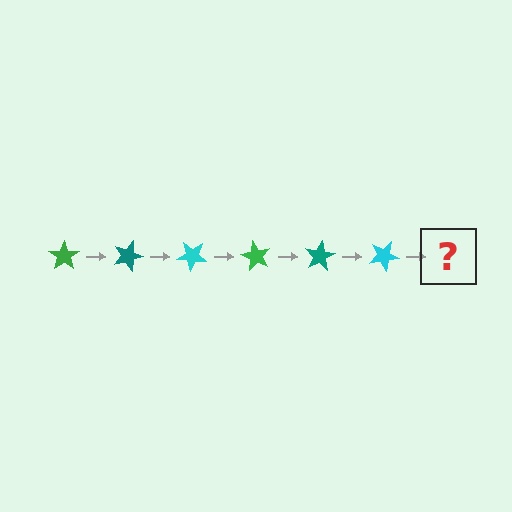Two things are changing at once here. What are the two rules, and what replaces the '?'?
The two rules are that it rotates 20 degrees each step and the color cycles through green, teal, and cyan. The '?' should be a green star, rotated 120 degrees from the start.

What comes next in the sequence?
The next element should be a green star, rotated 120 degrees from the start.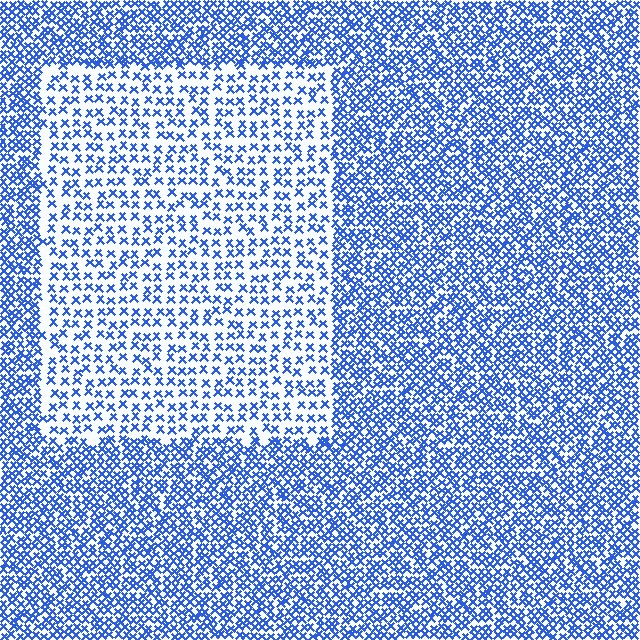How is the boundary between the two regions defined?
The boundary is defined by a change in element density (approximately 2.1x ratio). All elements are the same color, size, and shape.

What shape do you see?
I see a rectangle.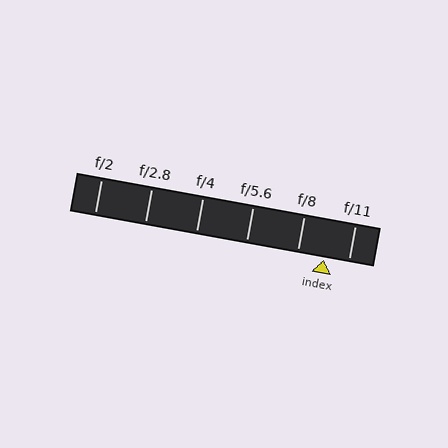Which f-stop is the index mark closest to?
The index mark is closest to f/11.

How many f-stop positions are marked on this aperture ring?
There are 6 f-stop positions marked.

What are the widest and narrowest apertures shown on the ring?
The widest aperture shown is f/2 and the narrowest is f/11.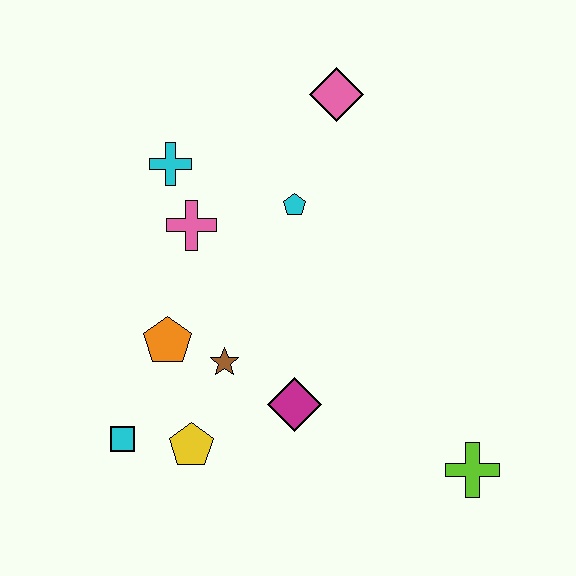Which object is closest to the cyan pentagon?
The pink cross is closest to the cyan pentagon.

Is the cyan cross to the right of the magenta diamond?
No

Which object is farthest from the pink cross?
The lime cross is farthest from the pink cross.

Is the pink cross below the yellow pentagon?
No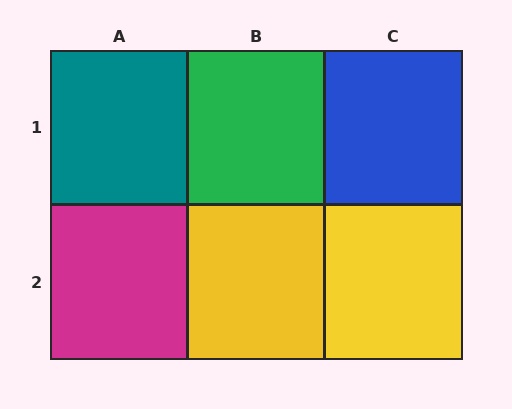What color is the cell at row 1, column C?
Blue.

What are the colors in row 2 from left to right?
Magenta, yellow, yellow.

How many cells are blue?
1 cell is blue.